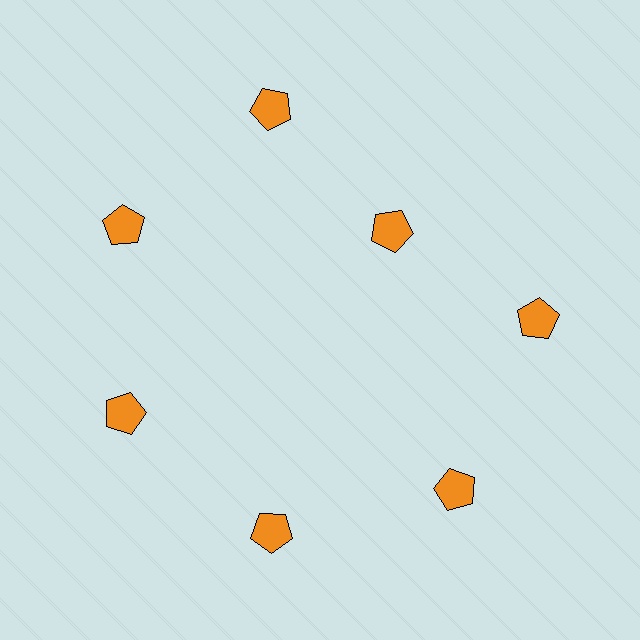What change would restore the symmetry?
The symmetry would be restored by moving it outward, back onto the ring so that all 7 pentagons sit at equal angles and equal distance from the center.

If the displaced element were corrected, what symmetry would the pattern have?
It would have 7-fold rotational symmetry — the pattern would map onto itself every 51 degrees.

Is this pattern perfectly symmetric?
No. The 7 orange pentagons are arranged in a ring, but one element near the 1 o'clock position is pulled inward toward the center, breaking the 7-fold rotational symmetry.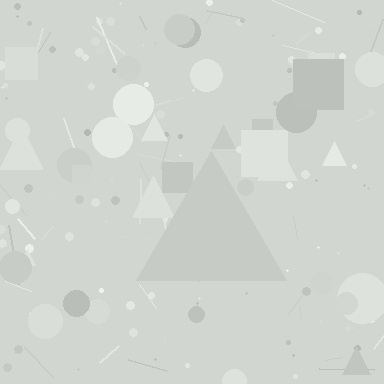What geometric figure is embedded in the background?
A triangle is embedded in the background.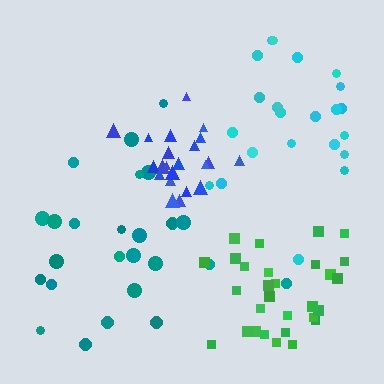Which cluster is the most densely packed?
Blue.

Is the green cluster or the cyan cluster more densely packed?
Green.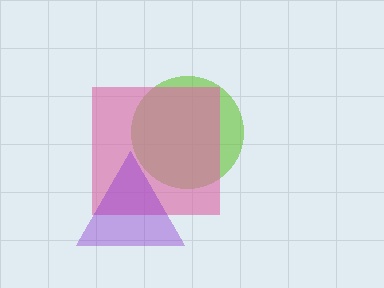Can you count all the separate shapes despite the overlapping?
Yes, there are 3 separate shapes.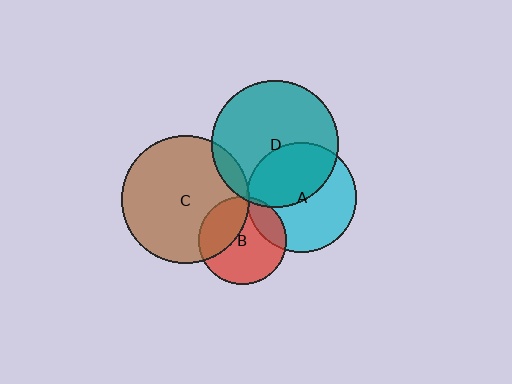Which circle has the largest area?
Circle C (brown).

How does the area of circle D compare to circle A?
Approximately 1.3 times.